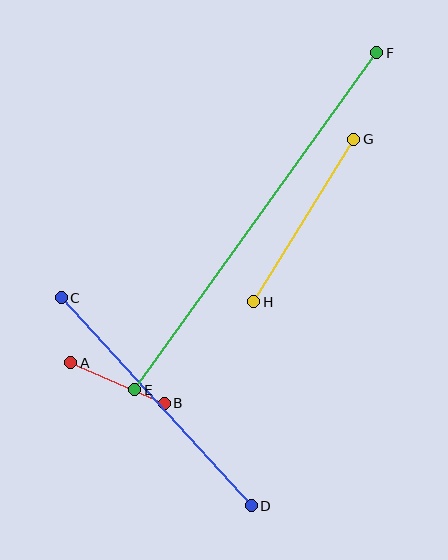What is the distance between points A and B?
The distance is approximately 102 pixels.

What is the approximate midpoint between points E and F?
The midpoint is at approximately (256, 221) pixels.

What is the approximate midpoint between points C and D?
The midpoint is at approximately (156, 402) pixels.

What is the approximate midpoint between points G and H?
The midpoint is at approximately (304, 220) pixels.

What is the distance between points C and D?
The distance is approximately 282 pixels.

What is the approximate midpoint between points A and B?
The midpoint is at approximately (118, 383) pixels.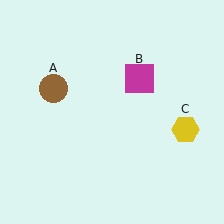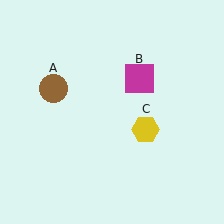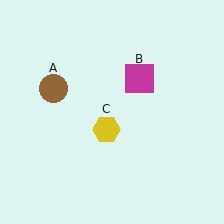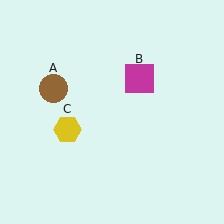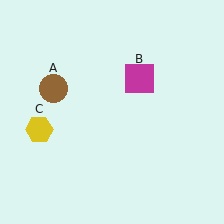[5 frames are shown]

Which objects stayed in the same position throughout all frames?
Brown circle (object A) and magenta square (object B) remained stationary.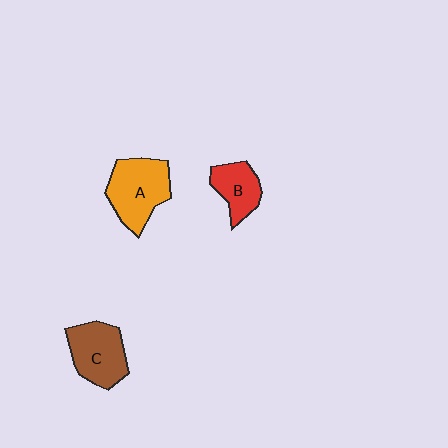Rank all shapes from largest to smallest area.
From largest to smallest: A (orange), C (brown), B (red).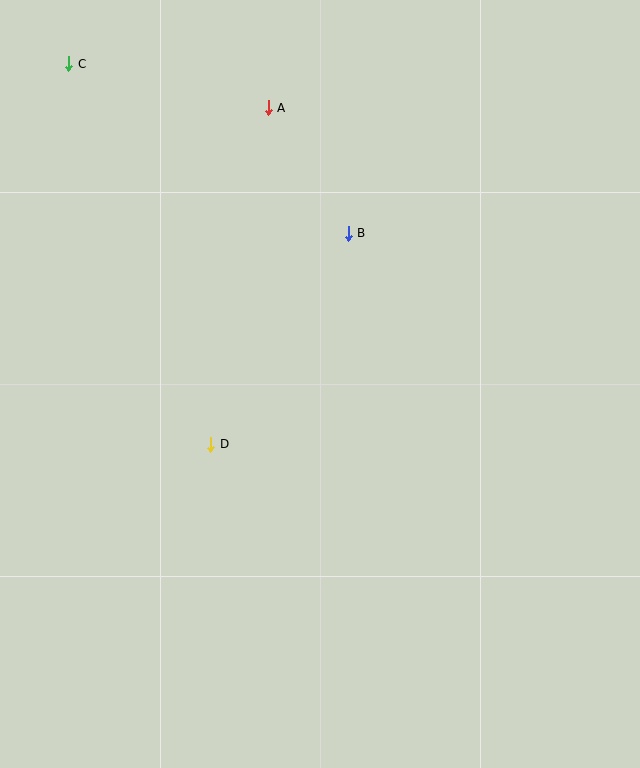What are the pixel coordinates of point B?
Point B is at (348, 233).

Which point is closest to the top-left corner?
Point C is closest to the top-left corner.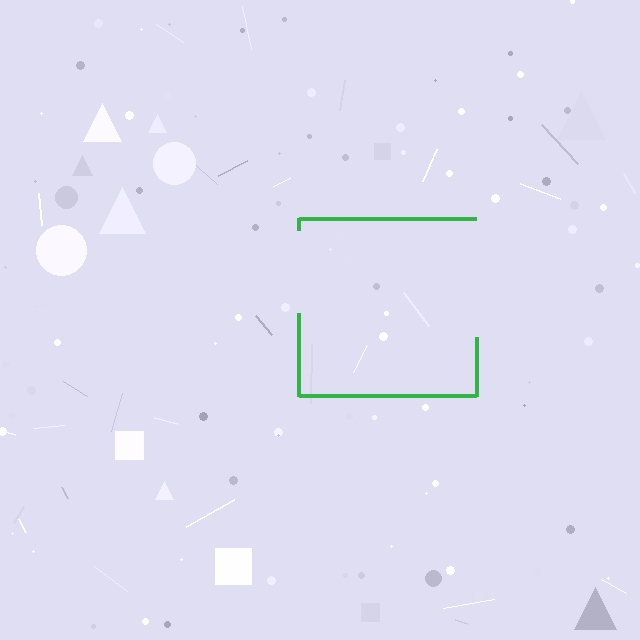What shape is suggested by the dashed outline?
The dashed outline suggests a square.